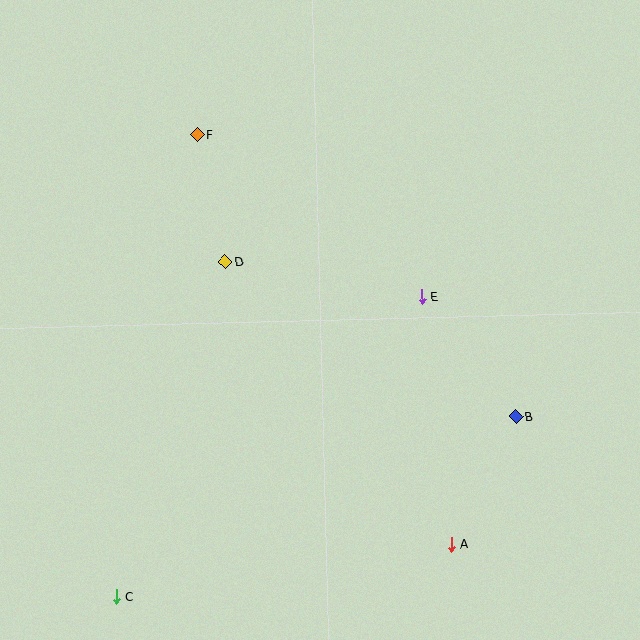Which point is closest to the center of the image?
Point E at (422, 297) is closest to the center.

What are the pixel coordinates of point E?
Point E is at (422, 297).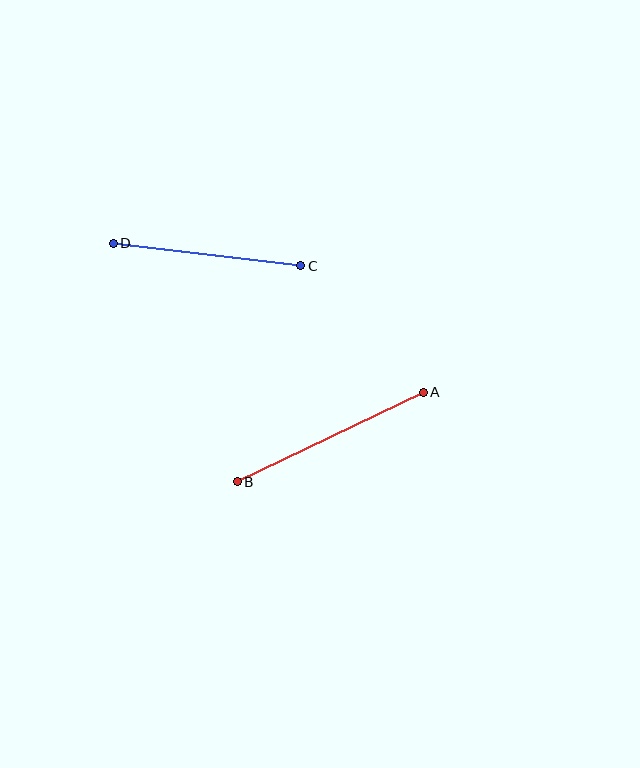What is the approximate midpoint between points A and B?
The midpoint is at approximately (330, 437) pixels.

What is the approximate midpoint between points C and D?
The midpoint is at approximately (207, 255) pixels.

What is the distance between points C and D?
The distance is approximately 189 pixels.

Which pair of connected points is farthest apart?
Points A and B are farthest apart.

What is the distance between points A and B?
The distance is approximately 206 pixels.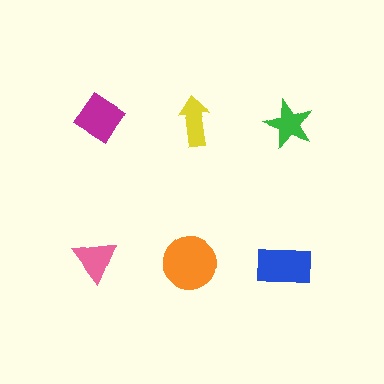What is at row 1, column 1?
A magenta diamond.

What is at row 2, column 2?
An orange circle.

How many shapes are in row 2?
3 shapes.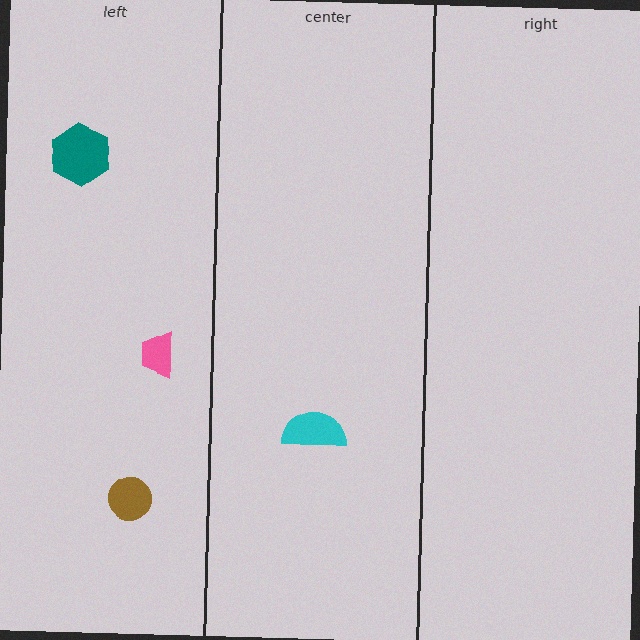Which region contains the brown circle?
The left region.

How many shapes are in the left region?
3.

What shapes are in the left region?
The teal hexagon, the brown circle, the pink trapezoid.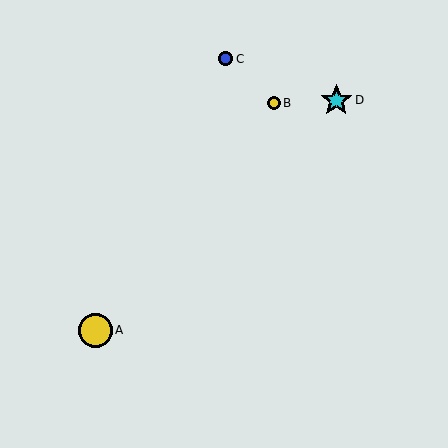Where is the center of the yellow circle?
The center of the yellow circle is at (274, 103).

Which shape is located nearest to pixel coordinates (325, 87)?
The cyan star (labeled D) at (336, 100) is nearest to that location.